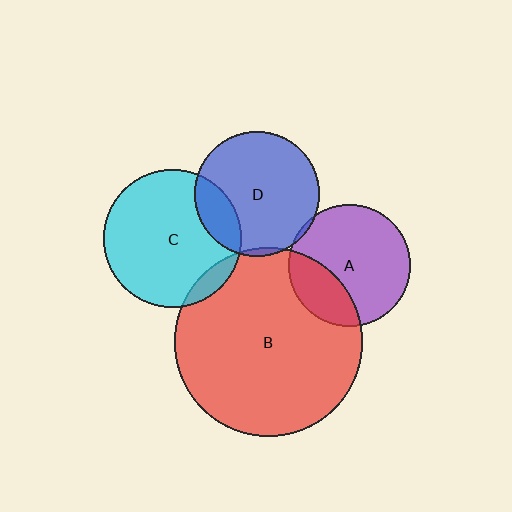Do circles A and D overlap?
Yes.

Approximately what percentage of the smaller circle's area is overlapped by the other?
Approximately 5%.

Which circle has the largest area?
Circle B (red).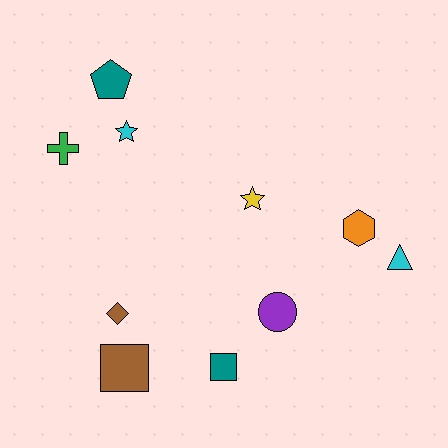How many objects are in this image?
There are 10 objects.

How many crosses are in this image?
There is 1 cross.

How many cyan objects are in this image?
There are 2 cyan objects.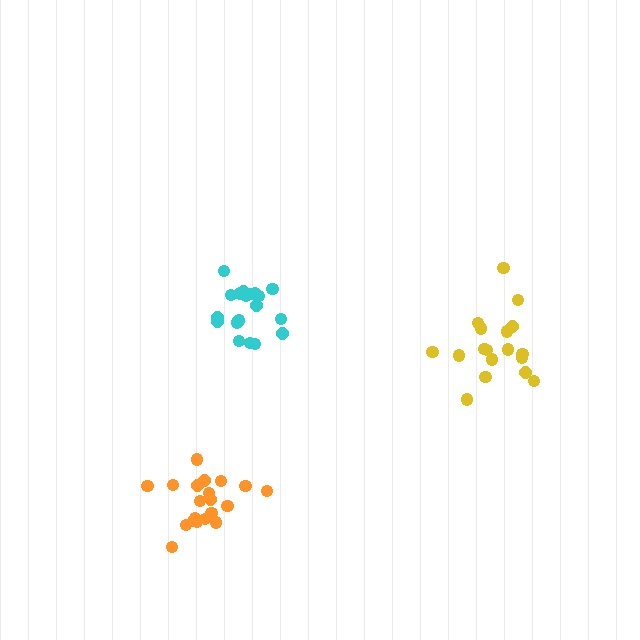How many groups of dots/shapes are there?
There are 3 groups.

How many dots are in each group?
Group 1: 20 dots, Group 2: 18 dots, Group 3: 20 dots (58 total).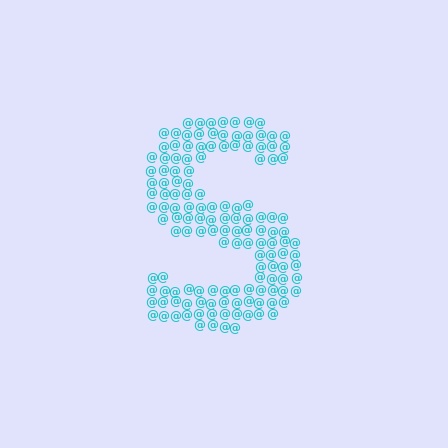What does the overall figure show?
The overall figure shows the letter S.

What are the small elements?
The small elements are at signs.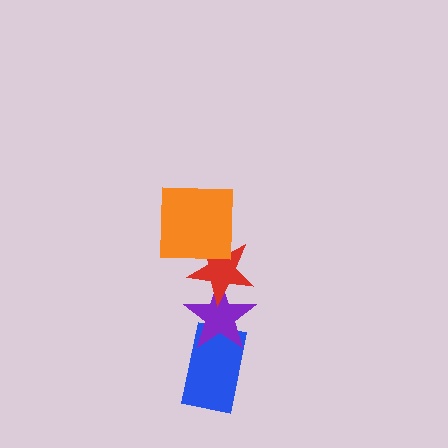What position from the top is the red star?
The red star is 2nd from the top.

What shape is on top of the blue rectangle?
The purple star is on top of the blue rectangle.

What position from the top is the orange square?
The orange square is 1st from the top.